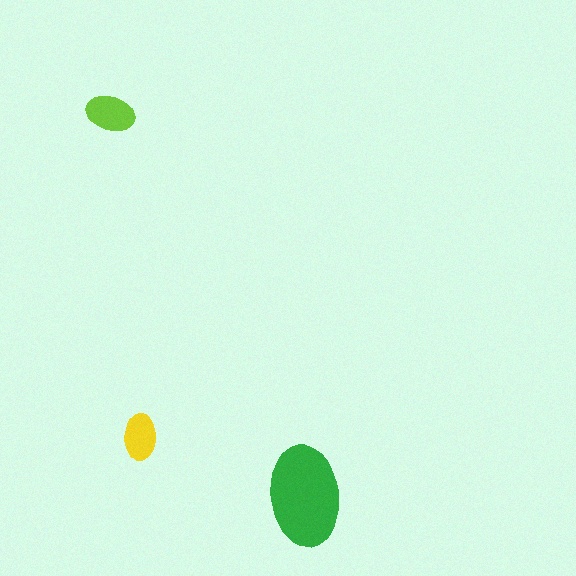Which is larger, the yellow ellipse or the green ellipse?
The green one.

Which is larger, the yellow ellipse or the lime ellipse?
The lime one.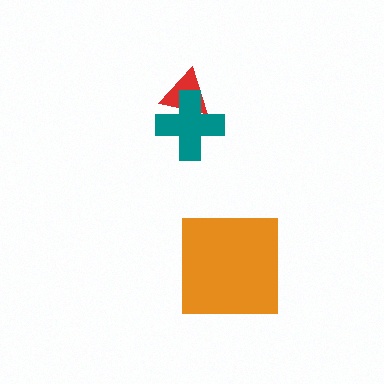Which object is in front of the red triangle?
The teal cross is in front of the red triangle.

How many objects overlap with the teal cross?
1 object overlaps with the teal cross.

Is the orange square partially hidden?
No, no other shape covers it.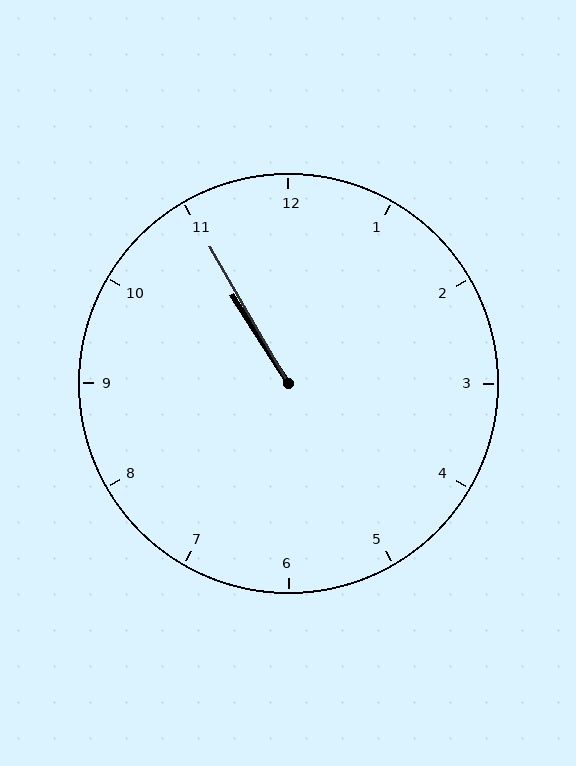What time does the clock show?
10:55.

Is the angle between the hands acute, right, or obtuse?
It is acute.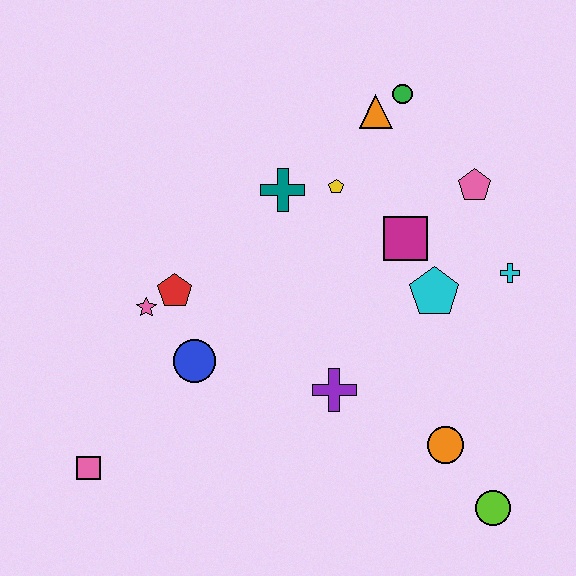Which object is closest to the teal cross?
The yellow pentagon is closest to the teal cross.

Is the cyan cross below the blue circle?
No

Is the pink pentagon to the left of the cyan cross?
Yes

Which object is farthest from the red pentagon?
The lime circle is farthest from the red pentagon.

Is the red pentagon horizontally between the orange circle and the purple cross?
No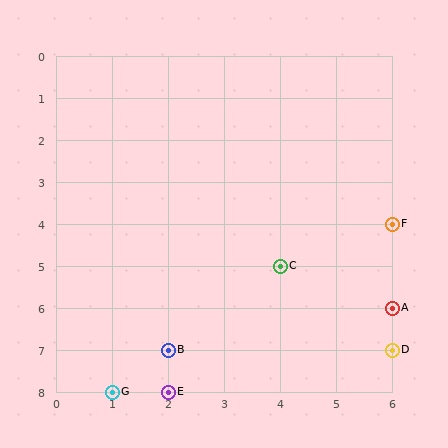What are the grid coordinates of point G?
Point G is at grid coordinates (1, 8).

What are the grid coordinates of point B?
Point B is at grid coordinates (2, 7).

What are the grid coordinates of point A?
Point A is at grid coordinates (6, 6).